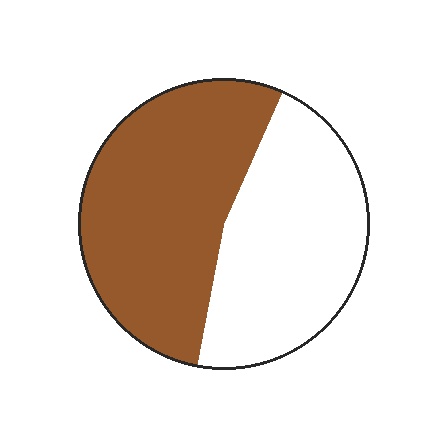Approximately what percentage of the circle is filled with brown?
Approximately 55%.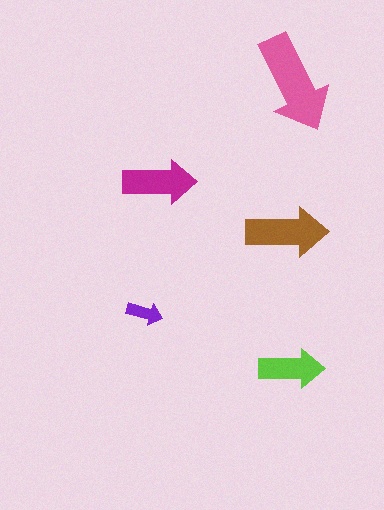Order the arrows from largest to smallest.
the pink one, the brown one, the magenta one, the lime one, the purple one.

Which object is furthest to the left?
The purple arrow is leftmost.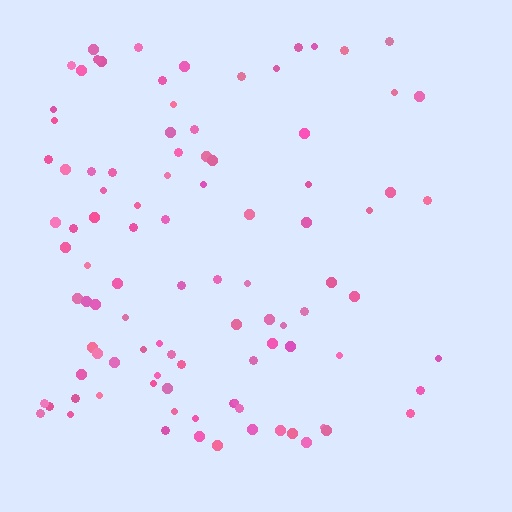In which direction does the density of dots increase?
From right to left, with the left side densest.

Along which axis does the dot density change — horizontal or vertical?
Horizontal.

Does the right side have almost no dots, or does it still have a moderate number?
Still a moderate number, just noticeably fewer than the left.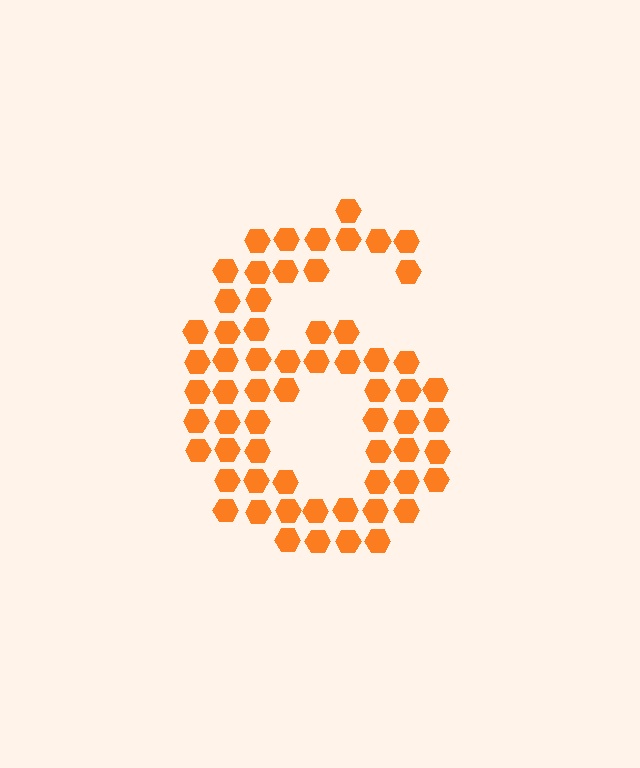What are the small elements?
The small elements are hexagons.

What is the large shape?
The large shape is the digit 6.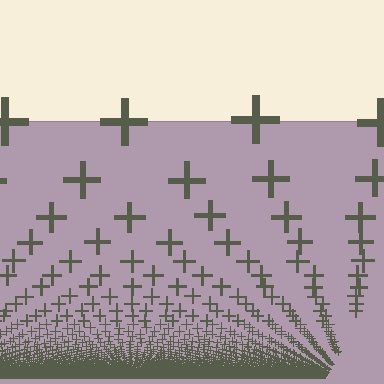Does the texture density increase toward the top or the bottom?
Density increases toward the bottom.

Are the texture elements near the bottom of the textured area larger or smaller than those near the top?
Smaller. The gradient is inverted — elements near the bottom are smaller and denser.